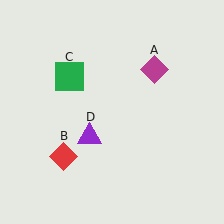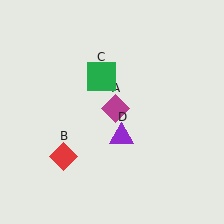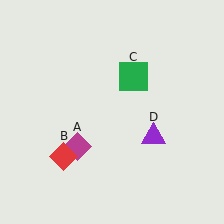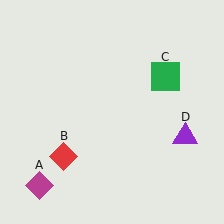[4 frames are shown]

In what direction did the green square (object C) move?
The green square (object C) moved right.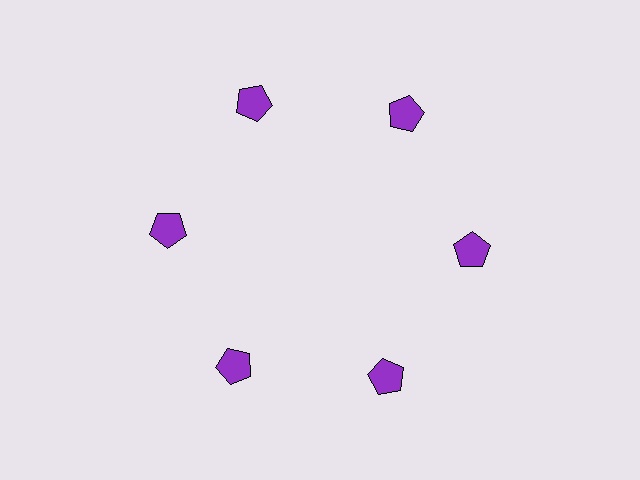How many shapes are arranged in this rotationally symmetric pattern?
There are 6 shapes, arranged in 6 groups of 1.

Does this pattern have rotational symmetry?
Yes, this pattern has 6-fold rotational symmetry. It looks the same after rotating 60 degrees around the center.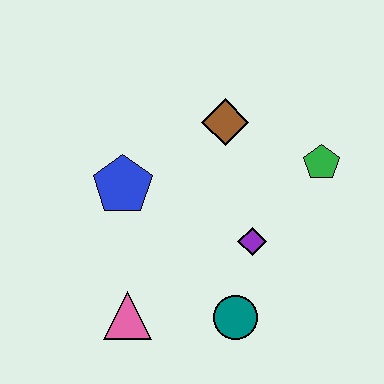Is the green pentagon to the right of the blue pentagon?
Yes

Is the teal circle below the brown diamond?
Yes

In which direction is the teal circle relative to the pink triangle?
The teal circle is to the right of the pink triangle.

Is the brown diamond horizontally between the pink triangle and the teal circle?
Yes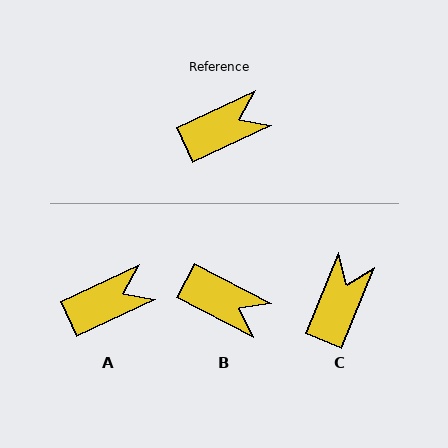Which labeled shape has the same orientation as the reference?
A.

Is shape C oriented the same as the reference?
No, it is off by about 42 degrees.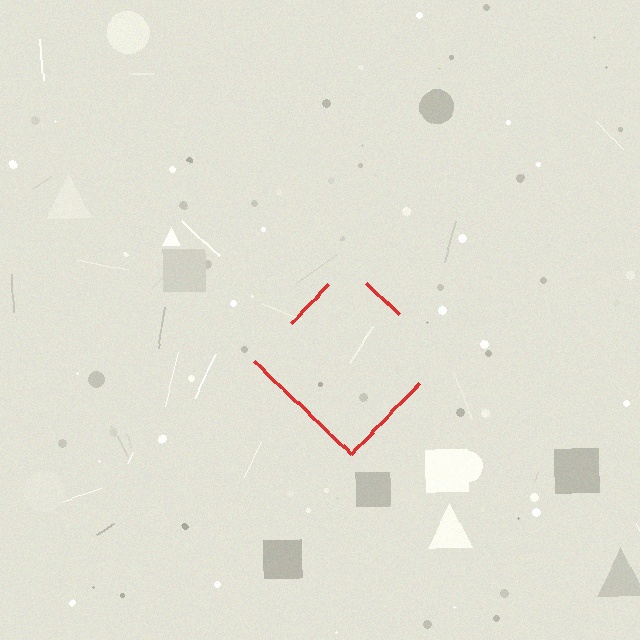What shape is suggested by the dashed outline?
The dashed outline suggests a diamond.